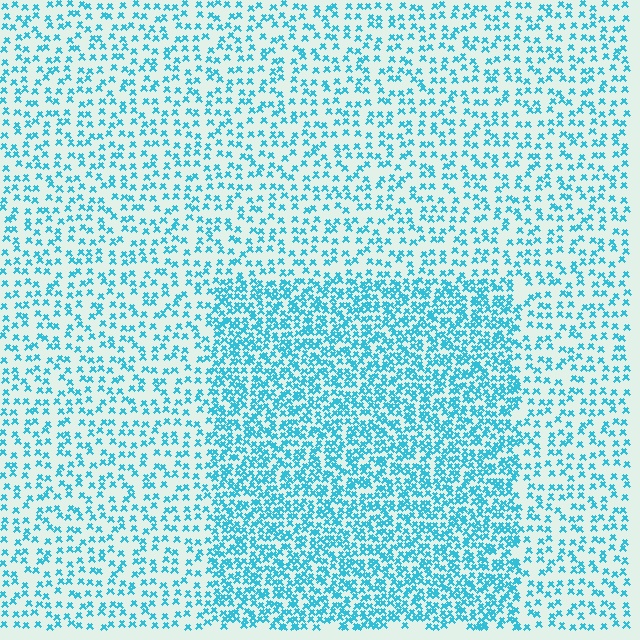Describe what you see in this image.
The image contains small cyan elements arranged at two different densities. A rectangle-shaped region is visible where the elements are more densely packed than the surrounding area.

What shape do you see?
I see a rectangle.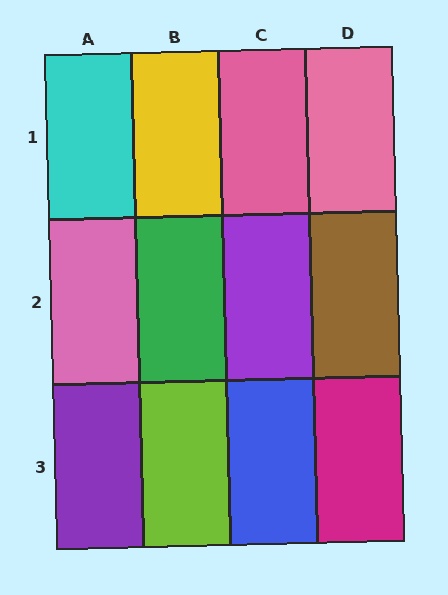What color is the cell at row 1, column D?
Pink.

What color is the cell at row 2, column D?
Brown.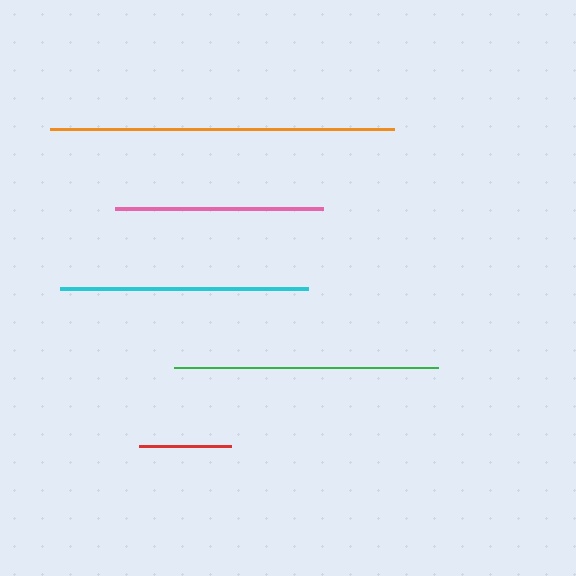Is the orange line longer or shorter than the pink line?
The orange line is longer than the pink line.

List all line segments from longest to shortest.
From longest to shortest: orange, green, cyan, pink, red.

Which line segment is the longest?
The orange line is the longest at approximately 344 pixels.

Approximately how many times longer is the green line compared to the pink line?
The green line is approximately 1.3 times the length of the pink line.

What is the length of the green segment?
The green segment is approximately 264 pixels long.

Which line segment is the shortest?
The red line is the shortest at approximately 92 pixels.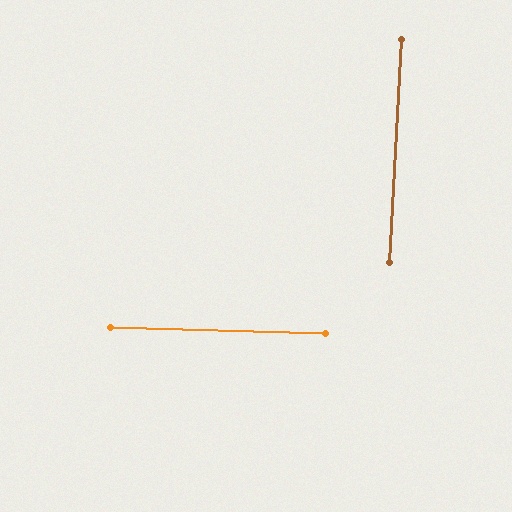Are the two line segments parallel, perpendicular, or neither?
Perpendicular — they meet at approximately 88°.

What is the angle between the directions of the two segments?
Approximately 88 degrees.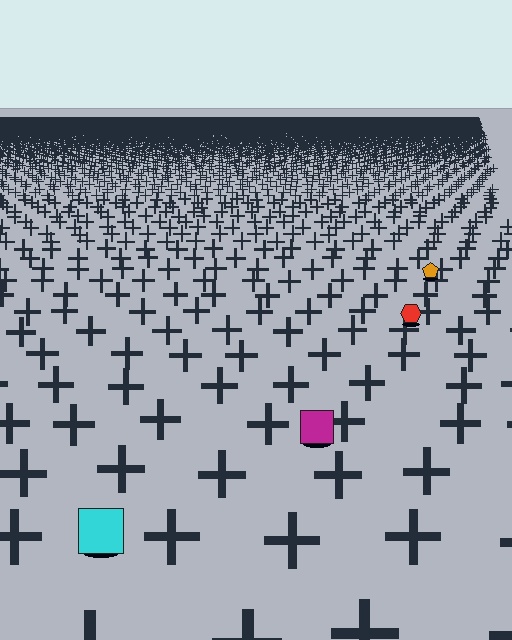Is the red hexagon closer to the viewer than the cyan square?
No. The cyan square is closer — you can tell from the texture gradient: the ground texture is coarser near it.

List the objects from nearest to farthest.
From nearest to farthest: the cyan square, the magenta square, the red hexagon, the orange pentagon.